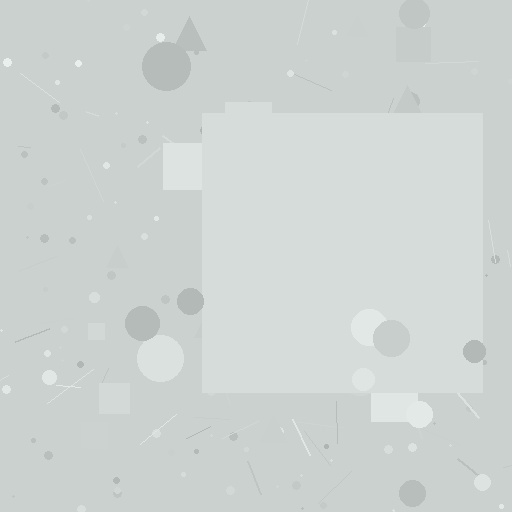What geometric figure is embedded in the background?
A square is embedded in the background.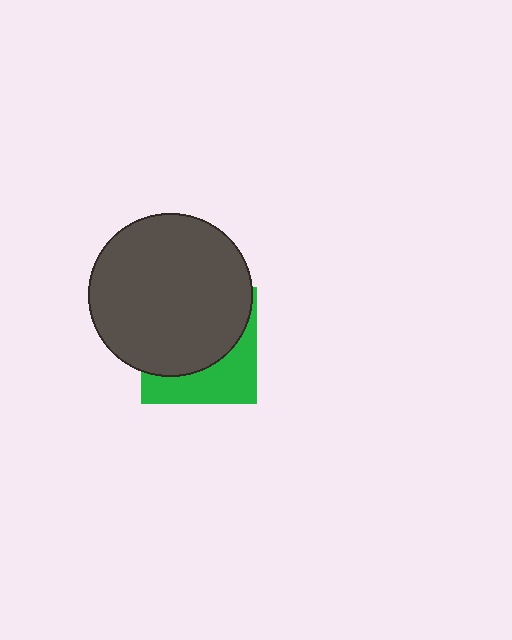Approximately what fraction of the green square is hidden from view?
Roughly 63% of the green square is hidden behind the dark gray circle.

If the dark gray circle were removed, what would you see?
You would see the complete green square.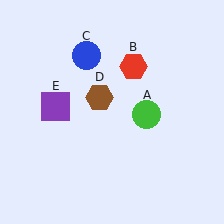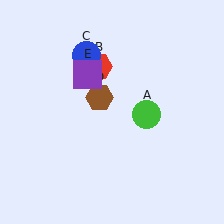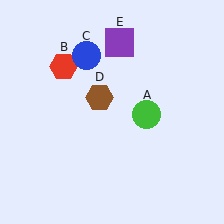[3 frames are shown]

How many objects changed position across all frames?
2 objects changed position: red hexagon (object B), purple square (object E).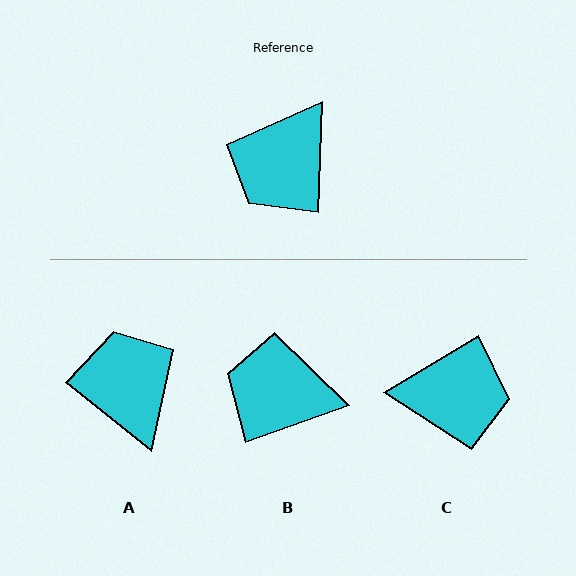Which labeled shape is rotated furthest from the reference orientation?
A, about 126 degrees away.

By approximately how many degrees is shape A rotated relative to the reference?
Approximately 126 degrees clockwise.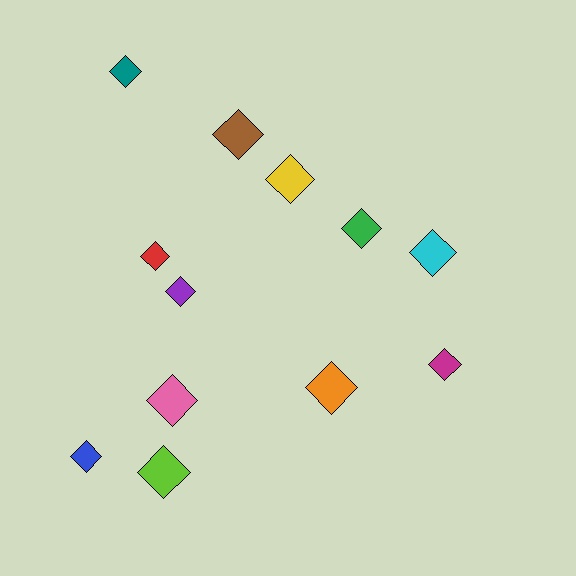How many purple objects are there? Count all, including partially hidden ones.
There is 1 purple object.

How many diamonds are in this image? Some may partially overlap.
There are 12 diamonds.